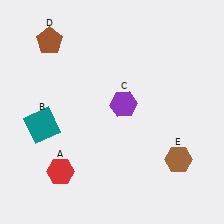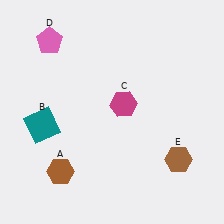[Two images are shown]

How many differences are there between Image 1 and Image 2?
There are 3 differences between the two images.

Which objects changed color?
A changed from red to brown. C changed from purple to magenta. D changed from brown to pink.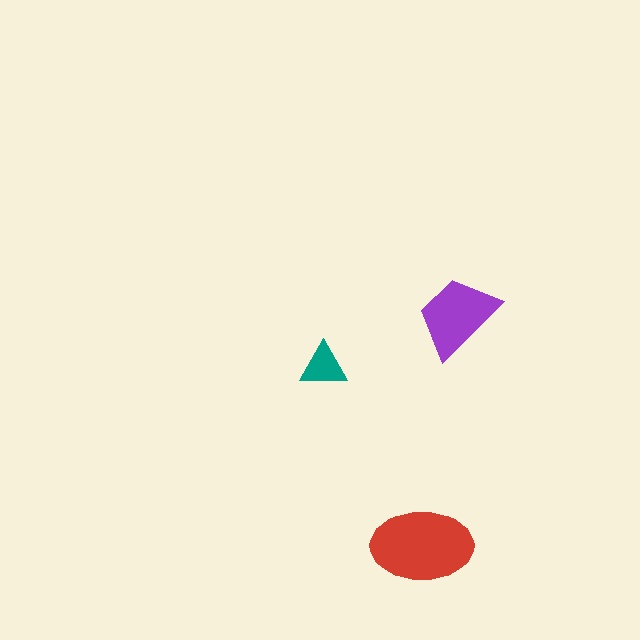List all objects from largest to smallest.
The red ellipse, the purple trapezoid, the teal triangle.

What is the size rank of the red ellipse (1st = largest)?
1st.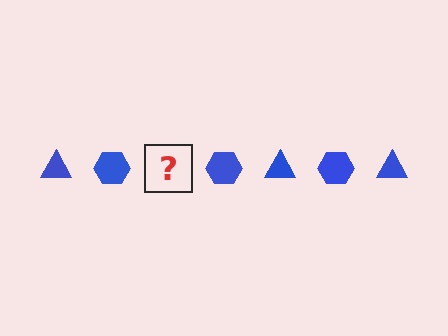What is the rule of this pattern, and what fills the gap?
The rule is that the pattern cycles through triangle, hexagon shapes in blue. The gap should be filled with a blue triangle.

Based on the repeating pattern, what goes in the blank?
The blank should be a blue triangle.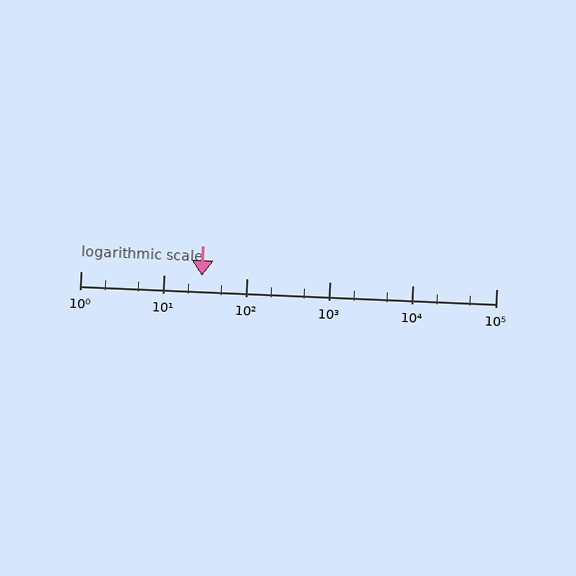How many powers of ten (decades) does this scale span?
The scale spans 5 decades, from 1 to 100000.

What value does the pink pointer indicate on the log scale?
The pointer indicates approximately 29.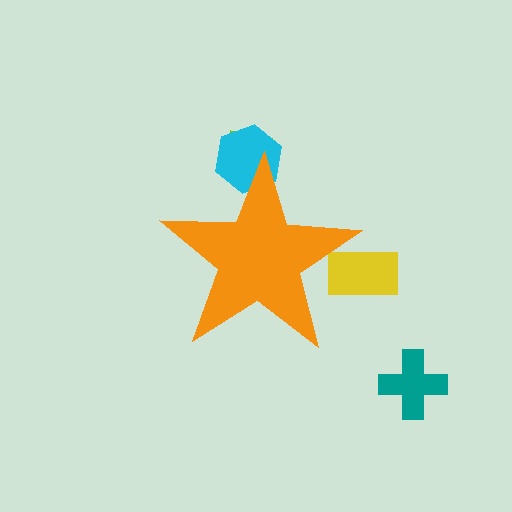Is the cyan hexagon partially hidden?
Yes, the cyan hexagon is partially hidden behind the orange star.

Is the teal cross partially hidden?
No, the teal cross is fully visible.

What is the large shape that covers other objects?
An orange star.